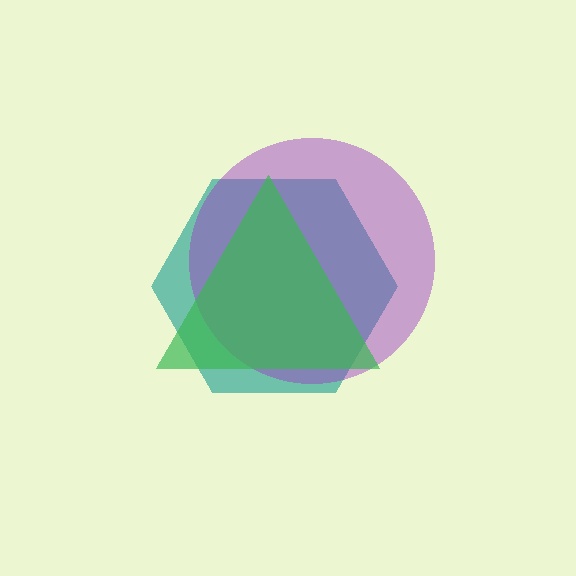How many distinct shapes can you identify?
There are 3 distinct shapes: a teal hexagon, a purple circle, a green triangle.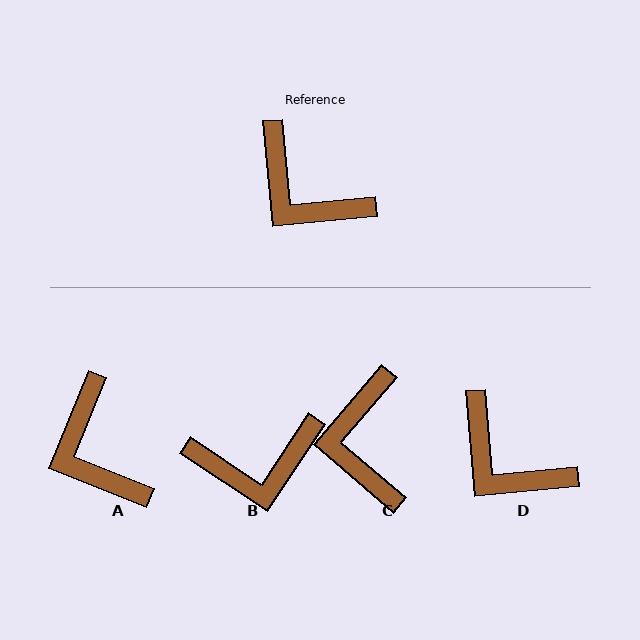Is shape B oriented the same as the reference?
No, it is off by about 51 degrees.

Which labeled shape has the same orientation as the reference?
D.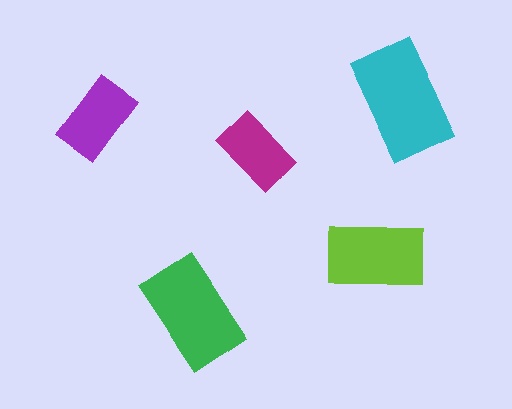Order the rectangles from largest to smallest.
the cyan one, the green one, the lime one, the purple one, the magenta one.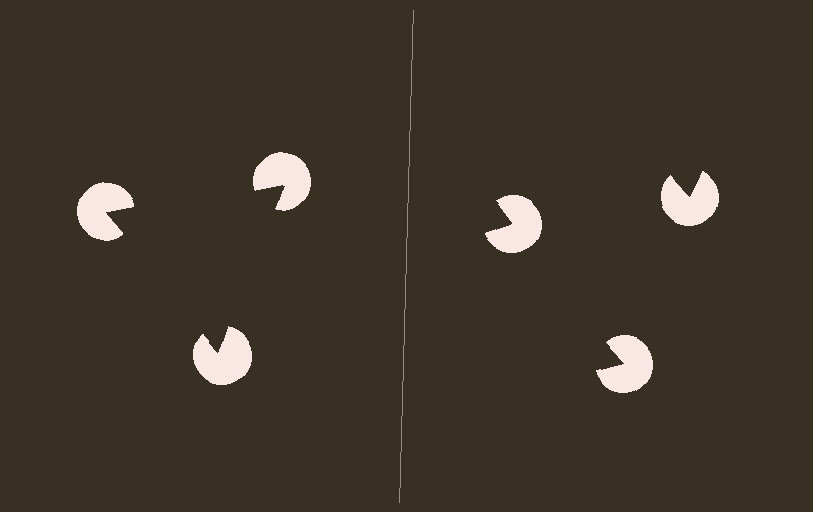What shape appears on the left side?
An illusory triangle.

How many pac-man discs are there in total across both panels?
6 — 3 on each side.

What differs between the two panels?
The pac-man discs are positioned identically on both sides; only the wedge orientations differ. On the left they align to a triangle; on the right they are misaligned.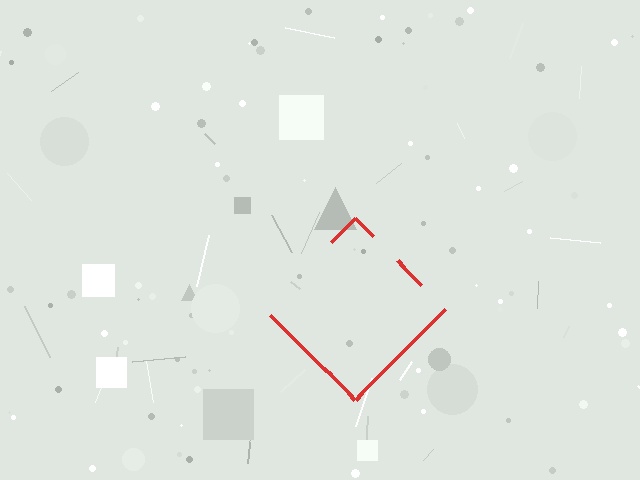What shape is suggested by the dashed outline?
The dashed outline suggests a diamond.